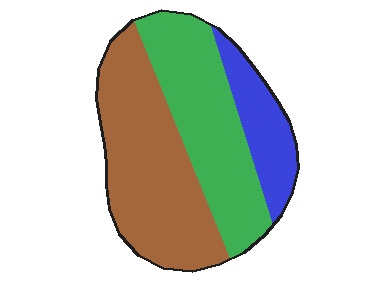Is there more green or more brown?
Brown.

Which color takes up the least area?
Blue, at roughly 15%.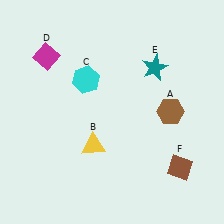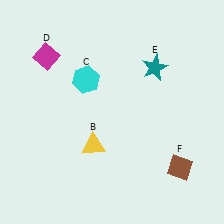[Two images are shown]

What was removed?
The brown hexagon (A) was removed in Image 2.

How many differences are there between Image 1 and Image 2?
There is 1 difference between the two images.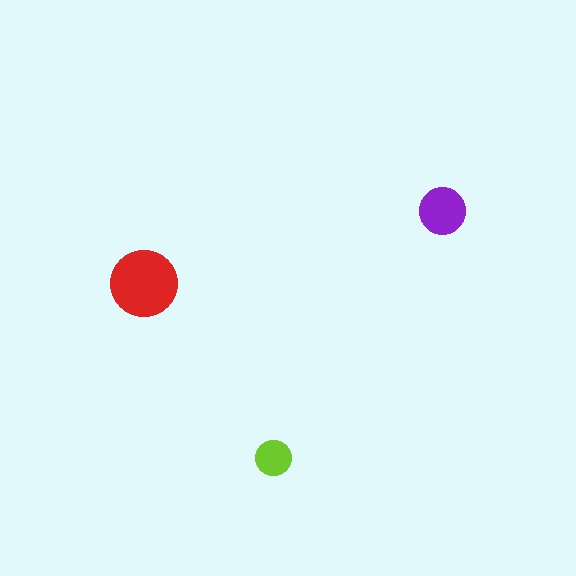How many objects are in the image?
There are 3 objects in the image.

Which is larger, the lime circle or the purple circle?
The purple one.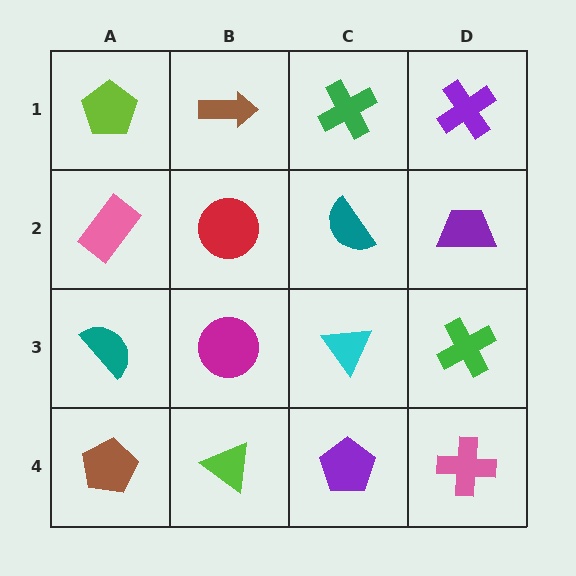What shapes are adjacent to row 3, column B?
A red circle (row 2, column B), a lime triangle (row 4, column B), a teal semicircle (row 3, column A), a cyan triangle (row 3, column C).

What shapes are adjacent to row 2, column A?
A lime pentagon (row 1, column A), a teal semicircle (row 3, column A), a red circle (row 2, column B).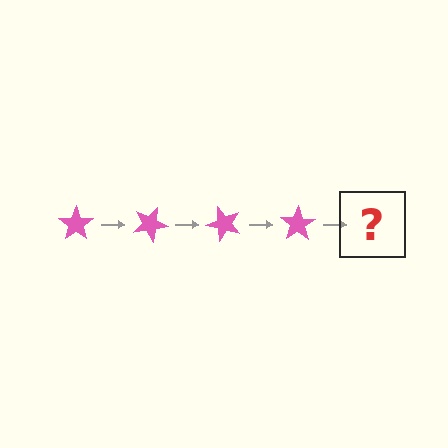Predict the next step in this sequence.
The next step is a pink star rotated 100 degrees.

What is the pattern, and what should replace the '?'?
The pattern is that the star rotates 25 degrees each step. The '?' should be a pink star rotated 100 degrees.